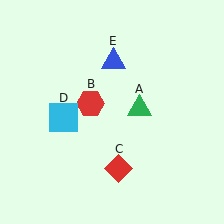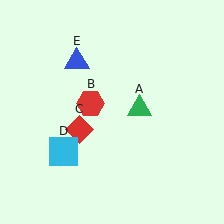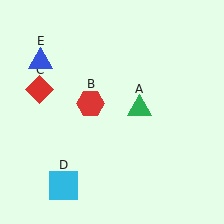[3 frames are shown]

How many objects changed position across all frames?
3 objects changed position: red diamond (object C), cyan square (object D), blue triangle (object E).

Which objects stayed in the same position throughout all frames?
Green triangle (object A) and red hexagon (object B) remained stationary.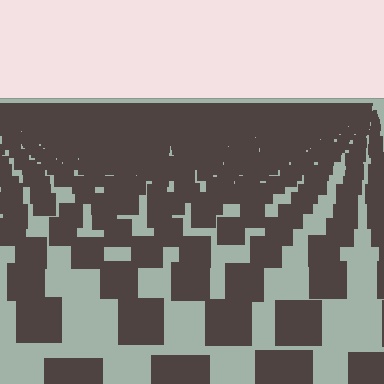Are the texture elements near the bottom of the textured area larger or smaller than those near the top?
Larger. Near the bottom, elements are closer to the viewer and appear at a bigger on-screen size.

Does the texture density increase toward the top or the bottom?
Density increases toward the top.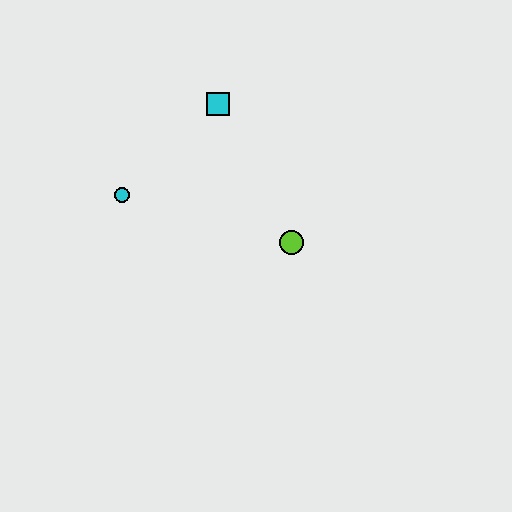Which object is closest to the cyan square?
The cyan circle is closest to the cyan square.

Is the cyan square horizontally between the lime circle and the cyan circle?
Yes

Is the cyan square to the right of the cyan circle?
Yes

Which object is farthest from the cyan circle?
The lime circle is farthest from the cyan circle.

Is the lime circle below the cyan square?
Yes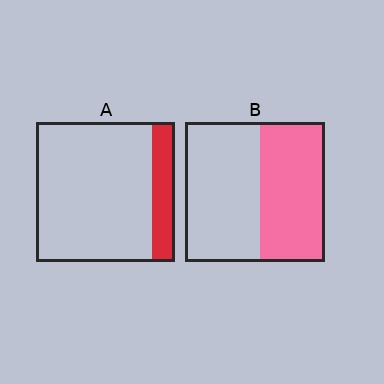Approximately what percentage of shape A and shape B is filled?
A is approximately 15% and B is approximately 45%.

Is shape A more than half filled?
No.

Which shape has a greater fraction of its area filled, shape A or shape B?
Shape B.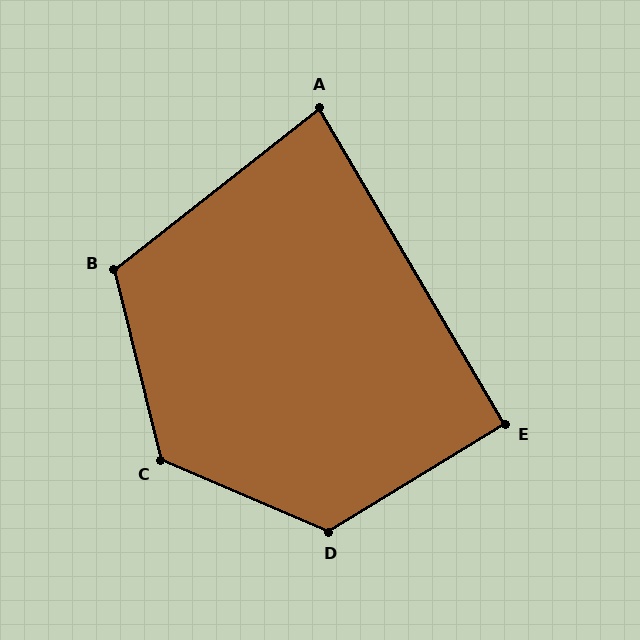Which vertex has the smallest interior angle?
A, at approximately 82 degrees.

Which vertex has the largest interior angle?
C, at approximately 127 degrees.